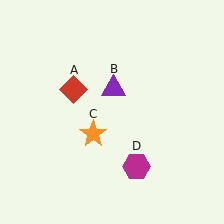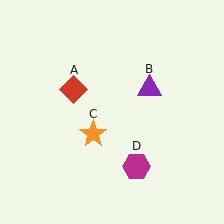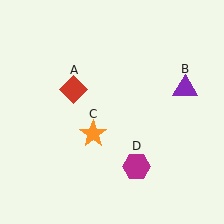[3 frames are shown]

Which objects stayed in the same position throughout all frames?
Red diamond (object A) and orange star (object C) and magenta hexagon (object D) remained stationary.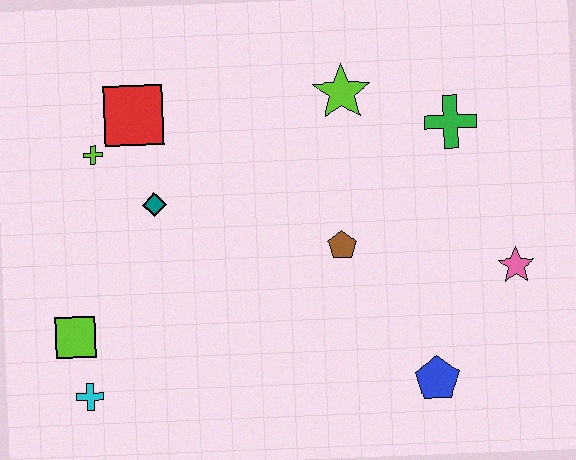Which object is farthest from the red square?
The pink star is farthest from the red square.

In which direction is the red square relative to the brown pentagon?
The red square is to the left of the brown pentagon.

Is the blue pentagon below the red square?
Yes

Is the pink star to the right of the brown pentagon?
Yes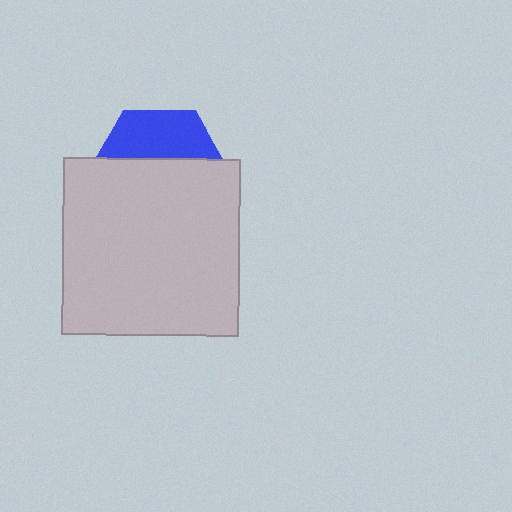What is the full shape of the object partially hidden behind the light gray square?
The partially hidden object is a blue hexagon.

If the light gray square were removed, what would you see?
You would see the complete blue hexagon.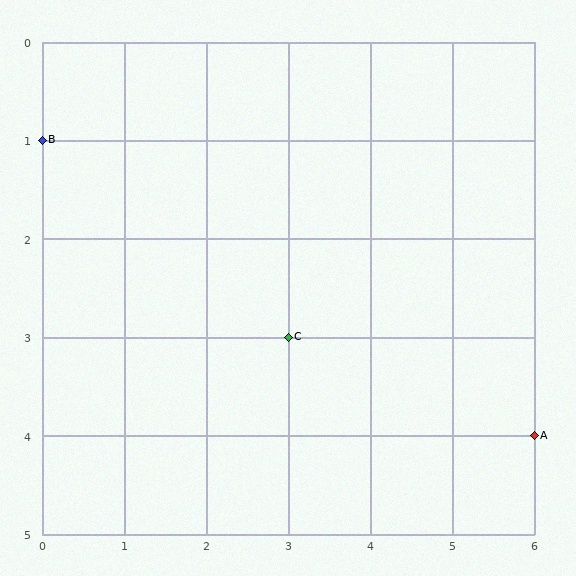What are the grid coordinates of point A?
Point A is at grid coordinates (6, 4).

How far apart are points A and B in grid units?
Points A and B are 6 columns and 3 rows apart (about 6.7 grid units diagonally).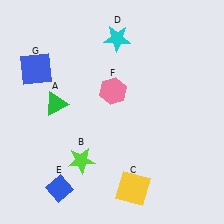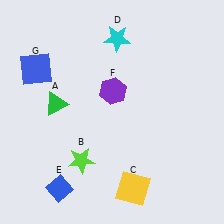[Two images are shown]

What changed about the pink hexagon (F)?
In Image 1, F is pink. In Image 2, it changed to purple.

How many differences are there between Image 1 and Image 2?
There is 1 difference between the two images.